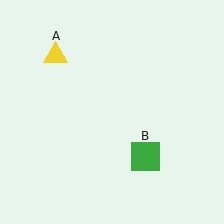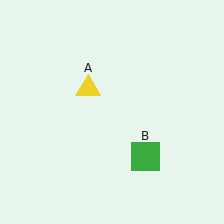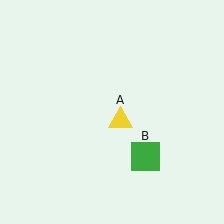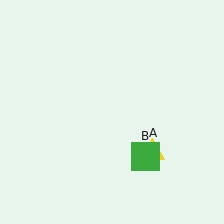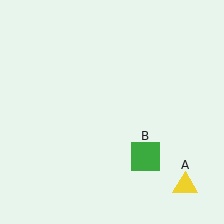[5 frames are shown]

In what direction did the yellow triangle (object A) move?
The yellow triangle (object A) moved down and to the right.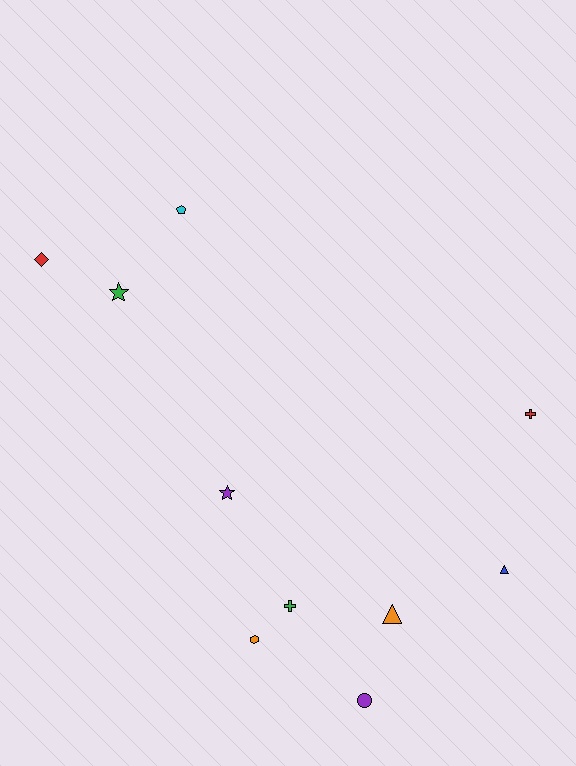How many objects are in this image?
There are 10 objects.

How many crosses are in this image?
There are 2 crosses.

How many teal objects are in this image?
There are no teal objects.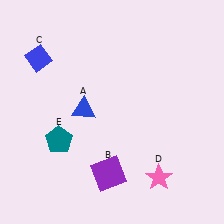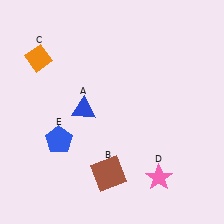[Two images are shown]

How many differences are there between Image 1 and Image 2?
There are 3 differences between the two images.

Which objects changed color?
B changed from purple to brown. C changed from blue to orange. E changed from teal to blue.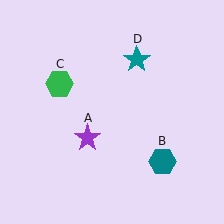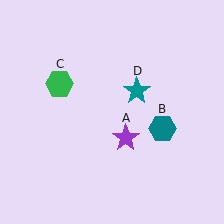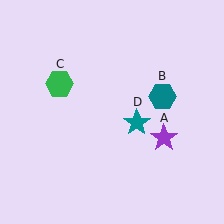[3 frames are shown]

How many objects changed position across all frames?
3 objects changed position: purple star (object A), teal hexagon (object B), teal star (object D).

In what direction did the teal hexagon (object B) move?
The teal hexagon (object B) moved up.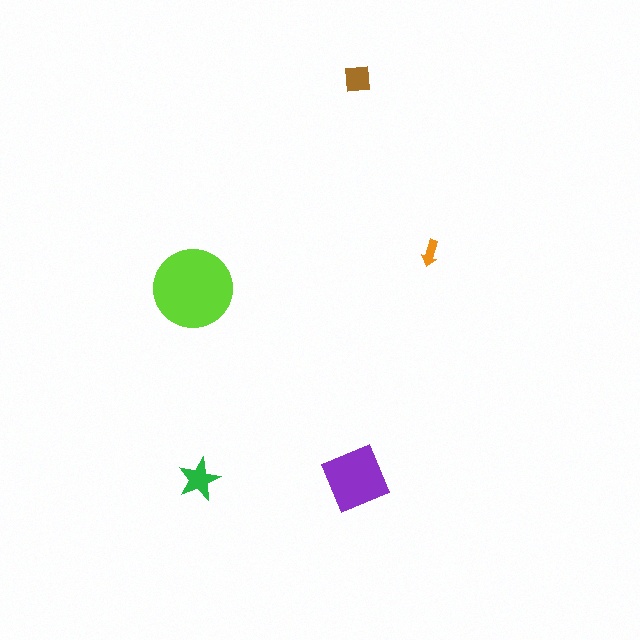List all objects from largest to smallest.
The lime circle, the purple square, the green star, the brown square, the orange arrow.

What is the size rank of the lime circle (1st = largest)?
1st.